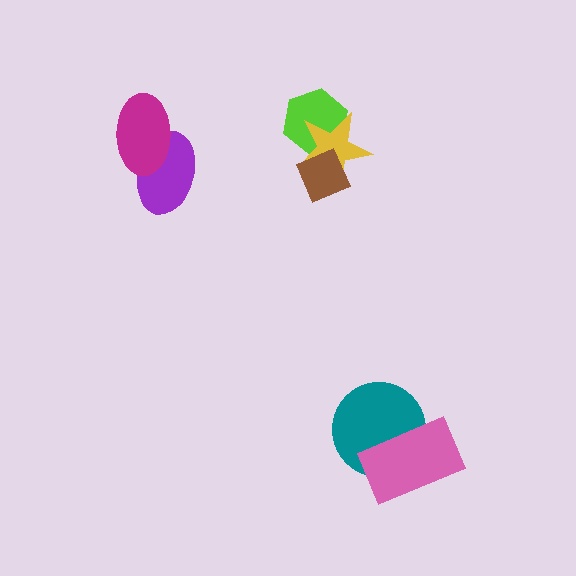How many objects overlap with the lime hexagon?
2 objects overlap with the lime hexagon.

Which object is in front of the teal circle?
The pink rectangle is in front of the teal circle.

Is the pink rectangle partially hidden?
No, no other shape covers it.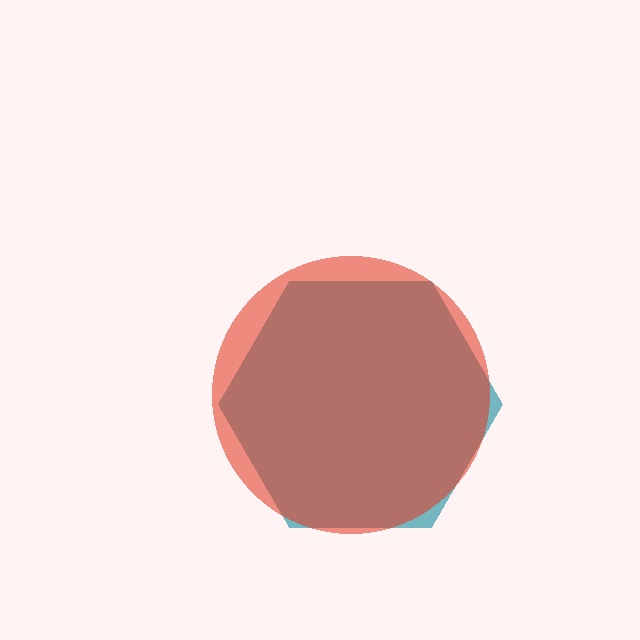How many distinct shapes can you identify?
There are 2 distinct shapes: a teal hexagon, a red circle.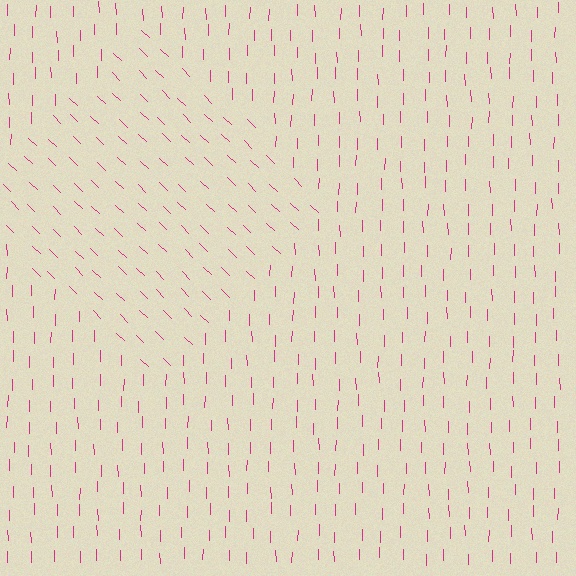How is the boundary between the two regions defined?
The boundary is defined purely by a change in line orientation (approximately 45 degrees difference). All lines are the same color and thickness.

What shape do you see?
I see a diamond.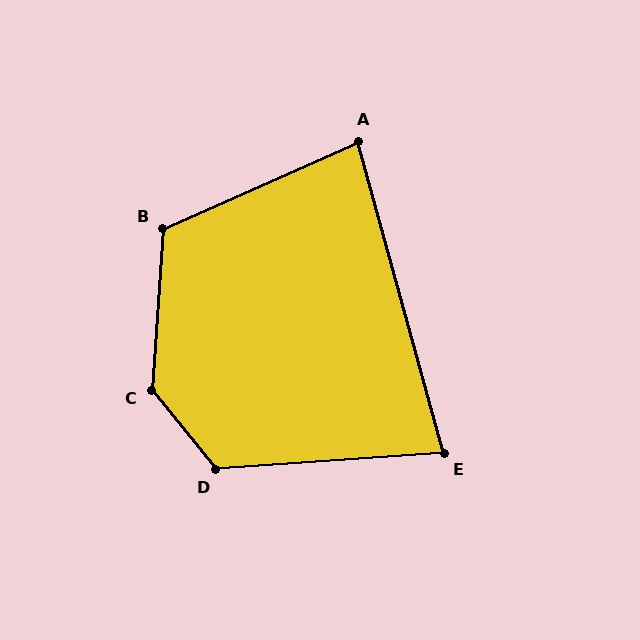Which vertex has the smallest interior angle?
E, at approximately 79 degrees.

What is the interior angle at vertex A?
Approximately 82 degrees (acute).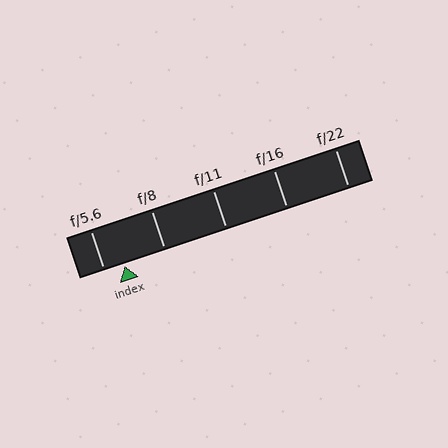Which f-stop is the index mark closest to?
The index mark is closest to f/5.6.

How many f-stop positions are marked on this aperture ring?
There are 5 f-stop positions marked.